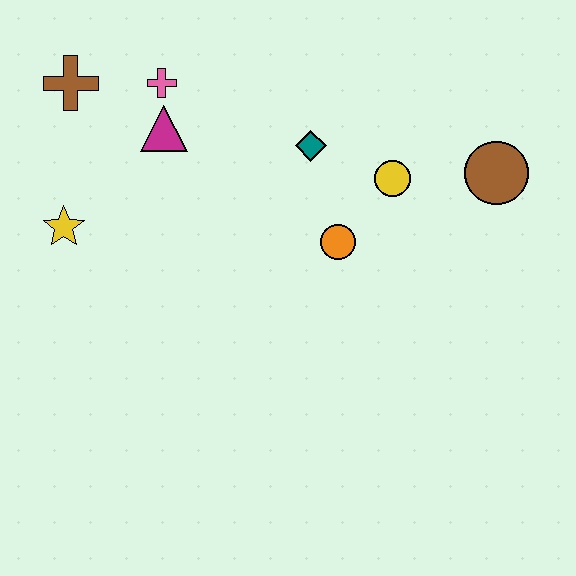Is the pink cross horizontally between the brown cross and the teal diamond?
Yes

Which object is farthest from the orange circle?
The brown cross is farthest from the orange circle.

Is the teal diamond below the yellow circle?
No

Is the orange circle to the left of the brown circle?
Yes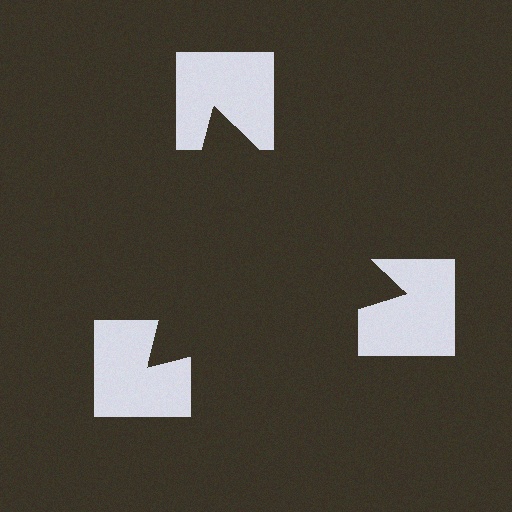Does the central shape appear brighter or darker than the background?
It typically appears slightly darker than the background, even though no actual brightness change is drawn.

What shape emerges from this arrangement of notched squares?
An illusory triangle — its edges are inferred from the aligned wedge cuts in the notched squares, not physically drawn.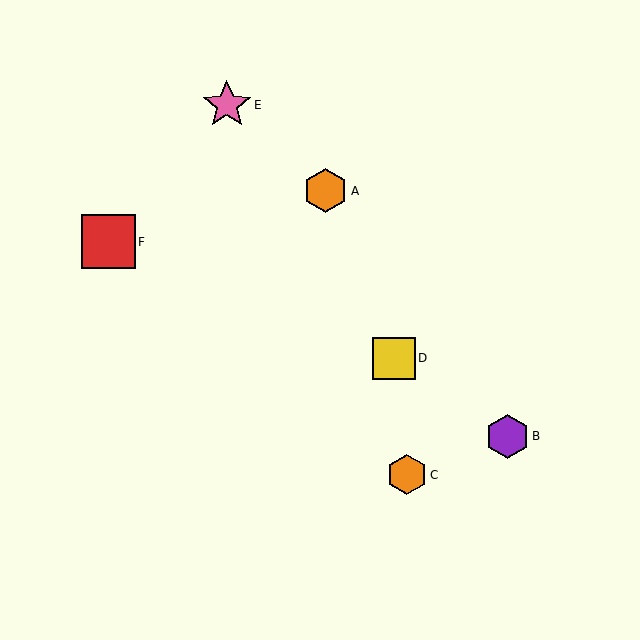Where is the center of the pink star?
The center of the pink star is at (227, 105).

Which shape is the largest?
The red square (labeled F) is the largest.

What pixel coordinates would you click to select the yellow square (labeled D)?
Click at (394, 358) to select the yellow square D.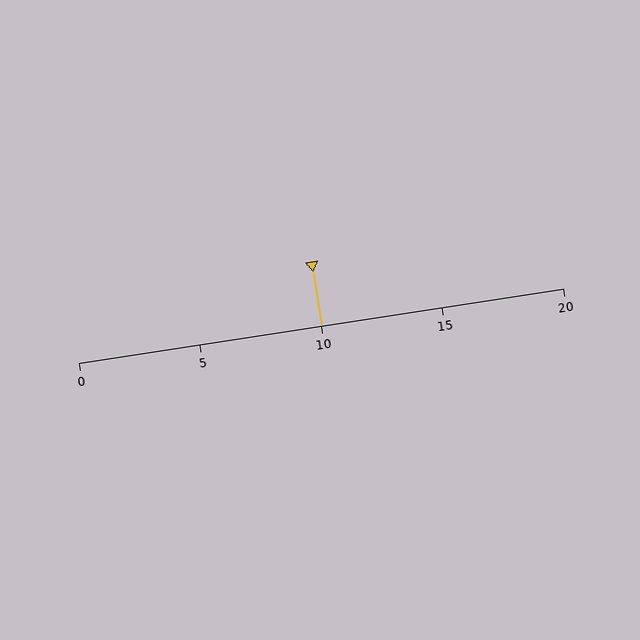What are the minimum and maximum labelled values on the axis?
The axis runs from 0 to 20.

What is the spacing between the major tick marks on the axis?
The major ticks are spaced 5 apart.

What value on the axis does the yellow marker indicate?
The marker indicates approximately 10.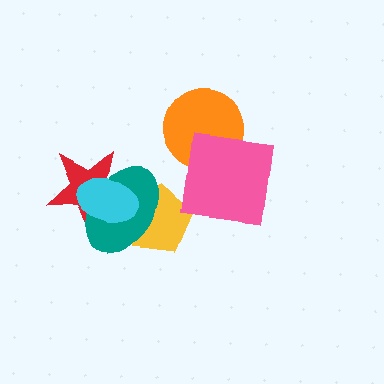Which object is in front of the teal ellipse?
The cyan ellipse is in front of the teal ellipse.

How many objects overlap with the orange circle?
1 object overlaps with the orange circle.